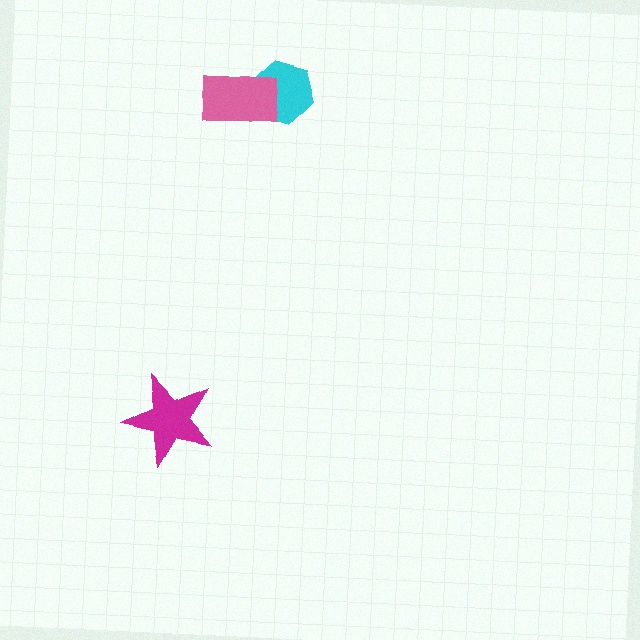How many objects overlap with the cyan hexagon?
1 object overlaps with the cyan hexagon.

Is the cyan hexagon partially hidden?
Yes, it is partially covered by another shape.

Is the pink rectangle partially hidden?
No, no other shape covers it.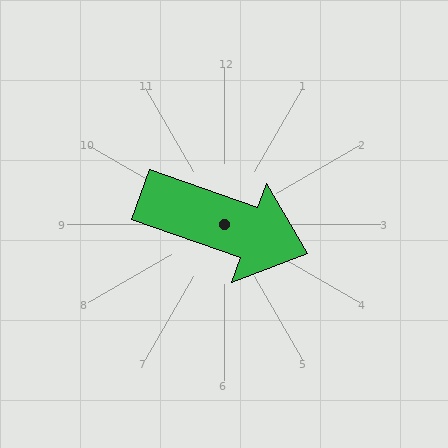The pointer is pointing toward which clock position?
Roughly 4 o'clock.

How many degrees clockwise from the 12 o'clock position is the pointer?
Approximately 110 degrees.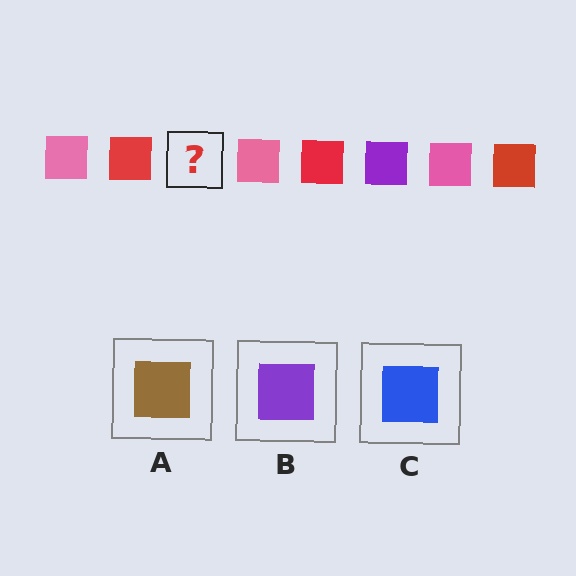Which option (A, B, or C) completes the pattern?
B.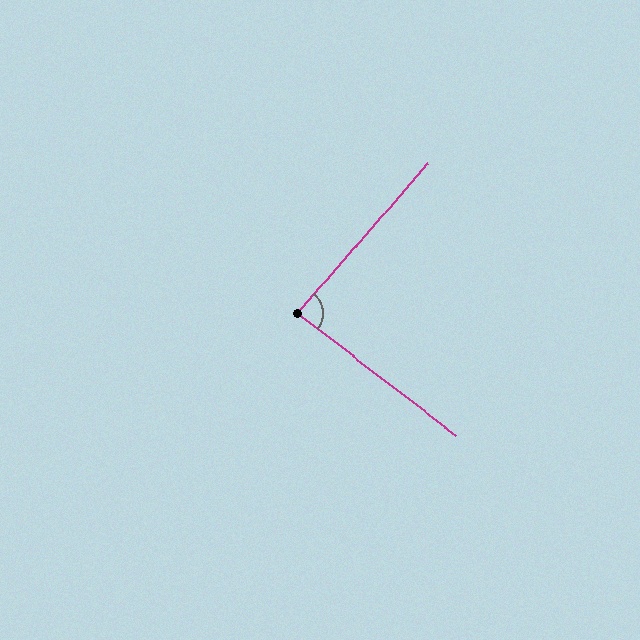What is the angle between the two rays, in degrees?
Approximately 86 degrees.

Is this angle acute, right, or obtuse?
It is approximately a right angle.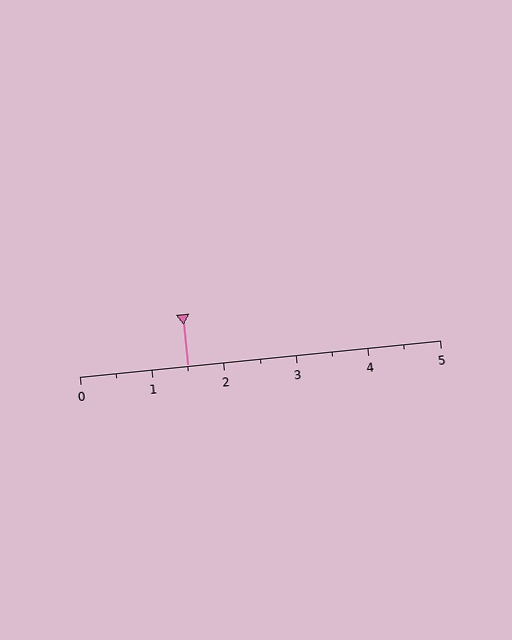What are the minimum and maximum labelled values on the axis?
The axis runs from 0 to 5.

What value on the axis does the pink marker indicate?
The marker indicates approximately 1.5.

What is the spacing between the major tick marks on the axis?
The major ticks are spaced 1 apart.